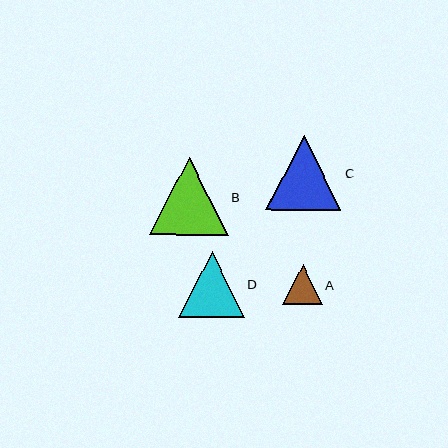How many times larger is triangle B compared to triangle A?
Triangle B is approximately 2.0 times the size of triangle A.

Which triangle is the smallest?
Triangle A is the smallest with a size of approximately 40 pixels.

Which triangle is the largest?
Triangle B is the largest with a size of approximately 78 pixels.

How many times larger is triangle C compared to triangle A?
Triangle C is approximately 1.9 times the size of triangle A.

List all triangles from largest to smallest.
From largest to smallest: B, C, D, A.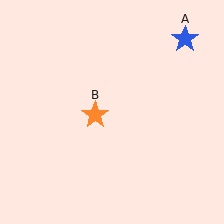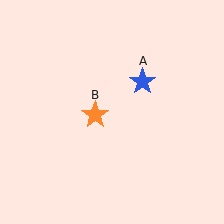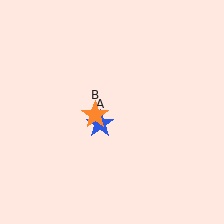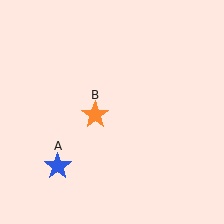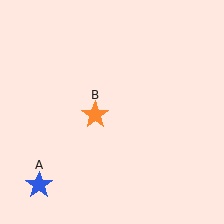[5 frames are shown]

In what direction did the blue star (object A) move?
The blue star (object A) moved down and to the left.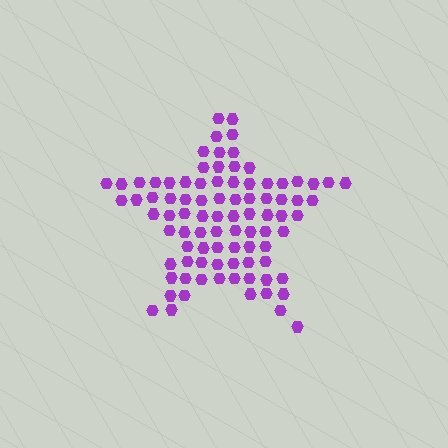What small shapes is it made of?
It is made of small hexagons.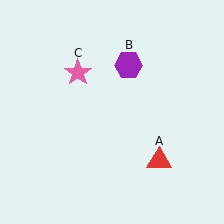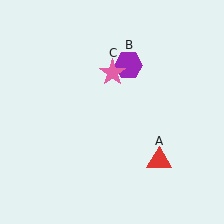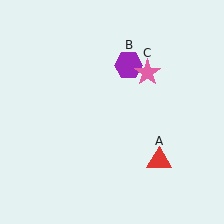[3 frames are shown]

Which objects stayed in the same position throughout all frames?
Red triangle (object A) and purple hexagon (object B) remained stationary.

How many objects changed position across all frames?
1 object changed position: pink star (object C).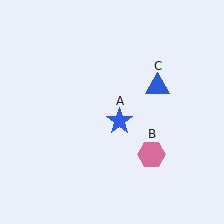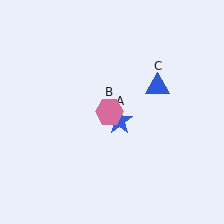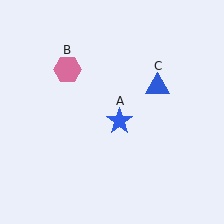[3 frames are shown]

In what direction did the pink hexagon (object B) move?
The pink hexagon (object B) moved up and to the left.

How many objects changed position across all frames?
1 object changed position: pink hexagon (object B).